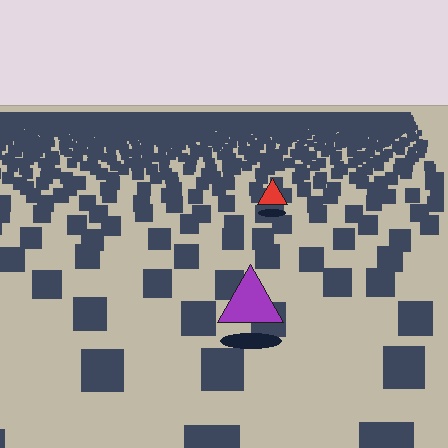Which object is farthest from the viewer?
The red triangle is farthest from the viewer. It appears smaller and the ground texture around it is denser.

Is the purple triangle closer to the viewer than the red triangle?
Yes. The purple triangle is closer — you can tell from the texture gradient: the ground texture is coarser near it.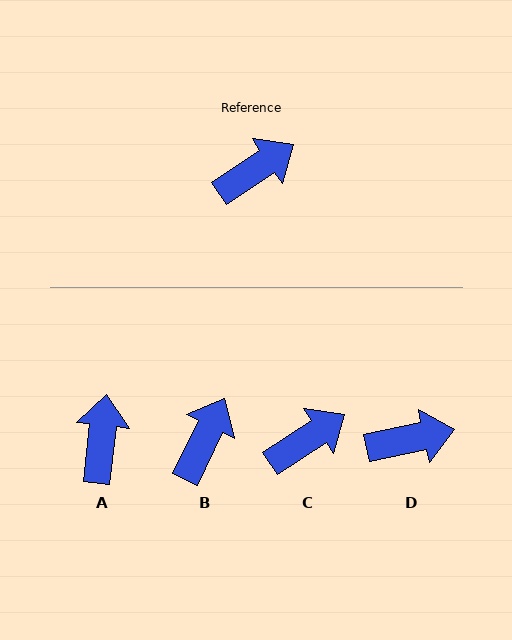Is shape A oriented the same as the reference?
No, it is off by about 50 degrees.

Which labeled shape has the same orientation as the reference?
C.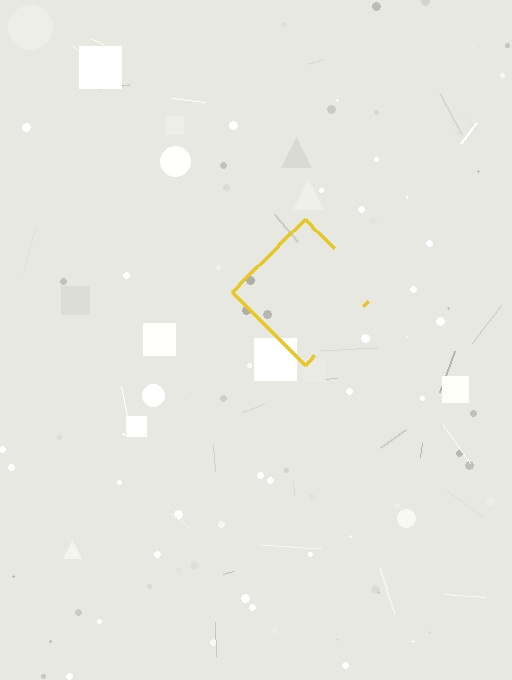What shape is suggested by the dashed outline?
The dashed outline suggests a diamond.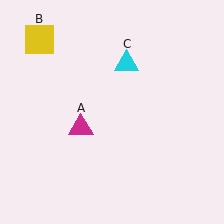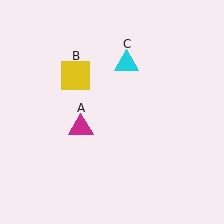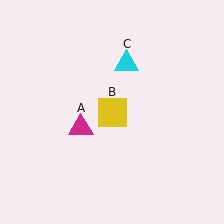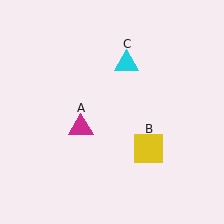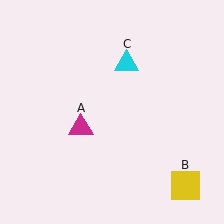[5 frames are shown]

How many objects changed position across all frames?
1 object changed position: yellow square (object B).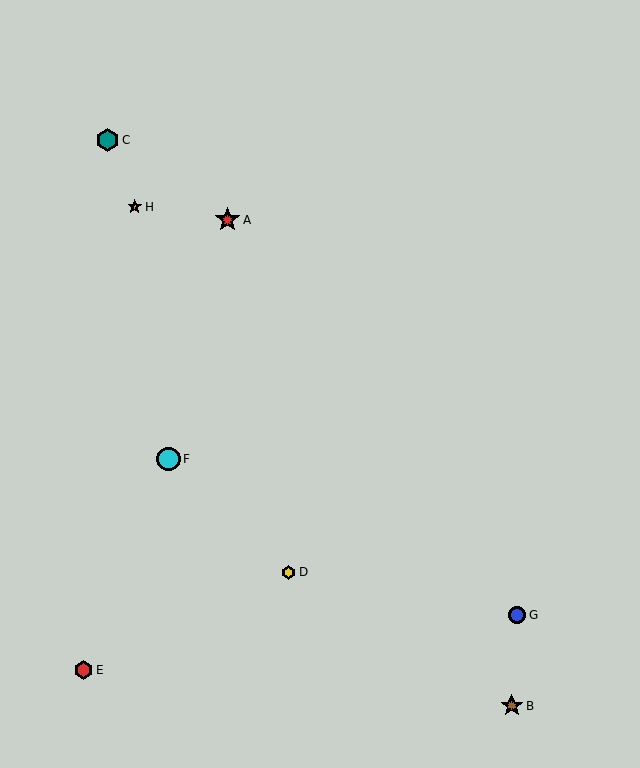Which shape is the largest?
The red star (labeled A) is the largest.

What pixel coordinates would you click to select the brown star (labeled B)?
Click at (512, 706) to select the brown star B.